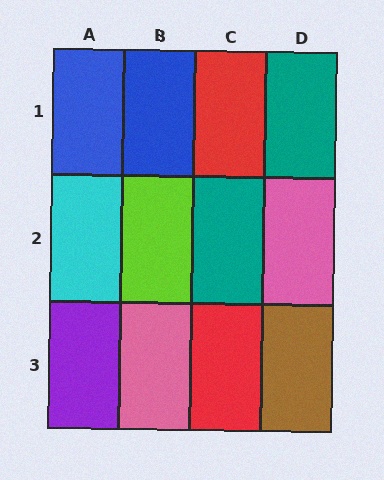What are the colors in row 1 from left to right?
Blue, blue, red, teal.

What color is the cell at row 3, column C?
Red.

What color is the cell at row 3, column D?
Brown.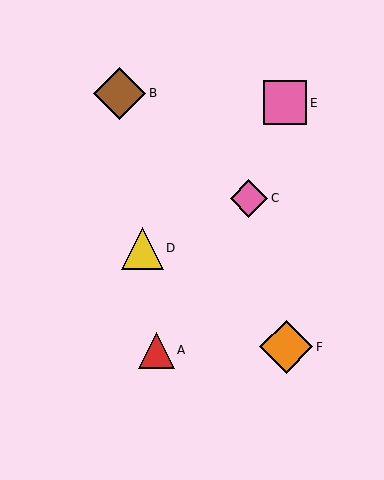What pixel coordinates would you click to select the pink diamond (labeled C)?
Click at (249, 198) to select the pink diamond C.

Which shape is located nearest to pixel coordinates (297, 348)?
The orange diamond (labeled F) at (286, 347) is nearest to that location.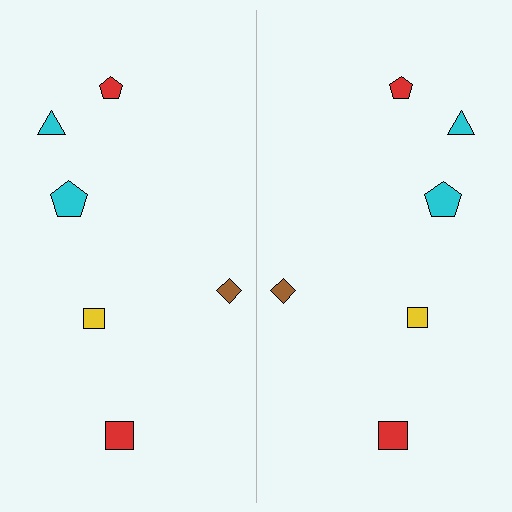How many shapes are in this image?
There are 12 shapes in this image.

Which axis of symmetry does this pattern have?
The pattern has a vertical axis of symmetry running through the center of the image.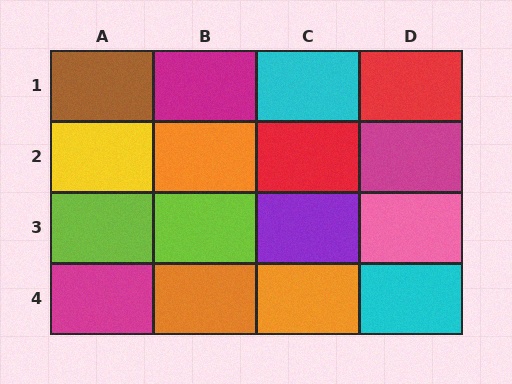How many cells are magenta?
3 cells are magenta.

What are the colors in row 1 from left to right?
Brown, magenta, cyan, red.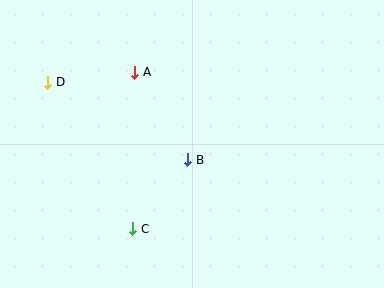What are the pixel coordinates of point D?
Point D is at (48, 82).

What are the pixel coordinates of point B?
Point B is at (188, 160).